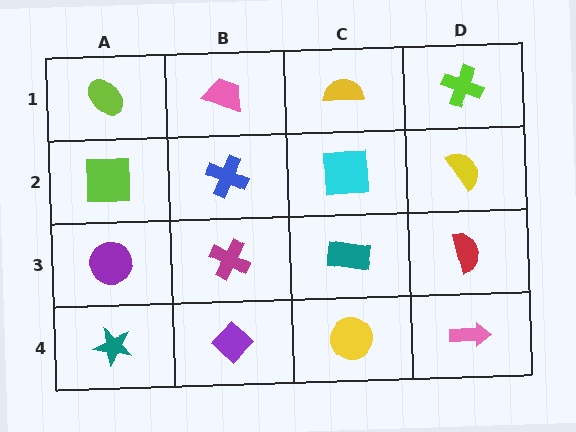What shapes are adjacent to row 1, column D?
A yellow semicircle (row 2, column D), a yellow semicircle (row 1, column C).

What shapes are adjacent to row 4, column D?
A red semicircle (row 3, column D), a yellow circle (row 4, column C).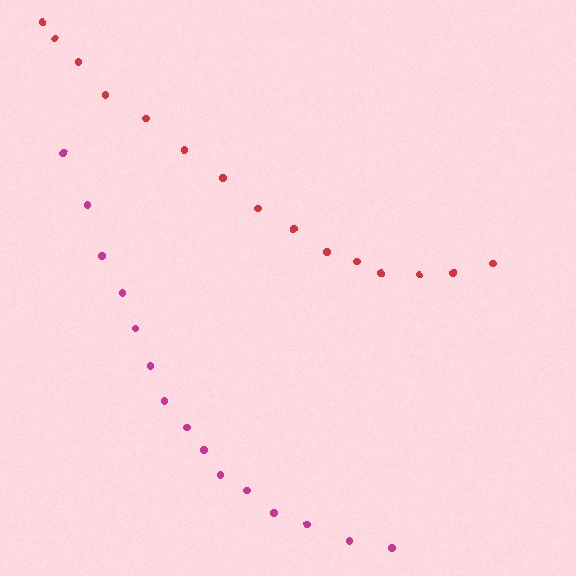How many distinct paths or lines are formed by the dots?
There are 2 distinct paths.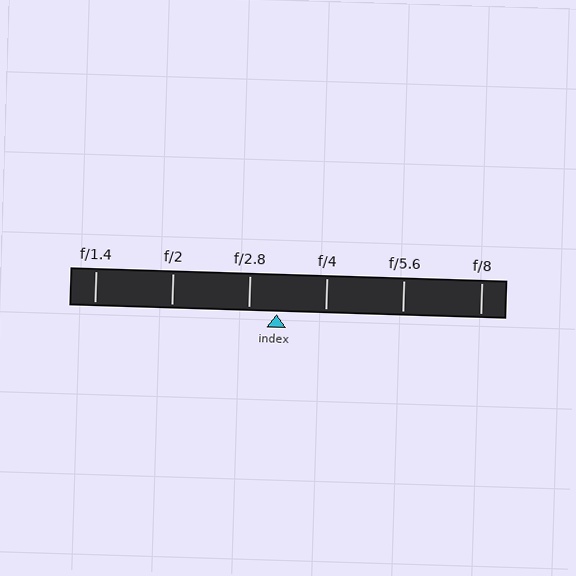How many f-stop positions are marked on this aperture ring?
There are 6 f-stop positions marked.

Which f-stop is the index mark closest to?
The index mark is closest to f/2.8.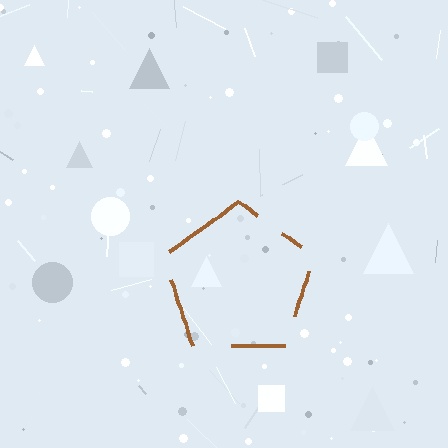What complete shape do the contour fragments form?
The contour fragments form a pentagon.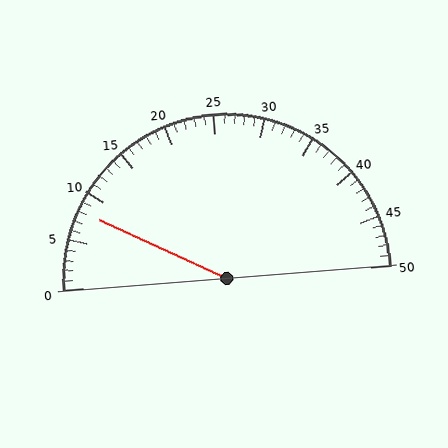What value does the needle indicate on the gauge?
The needle indicates approximately 8.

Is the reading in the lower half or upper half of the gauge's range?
The reading is in the lower half of the range (0 to 50).